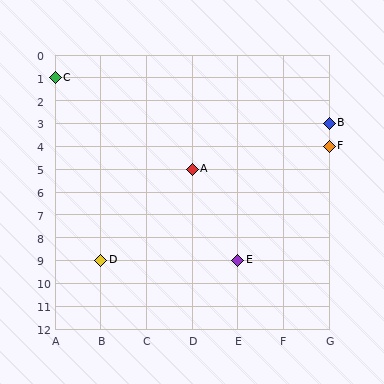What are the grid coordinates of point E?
Point E is at grid coordinates (E, 9).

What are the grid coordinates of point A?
Point A is at grid coordinates (D, 5).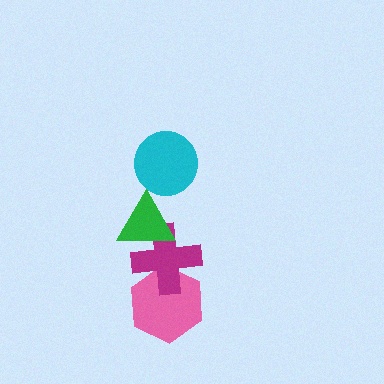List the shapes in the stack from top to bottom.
From top to bottom: the cyan circle, the green triangle, the magenta cross, the pink hexagon.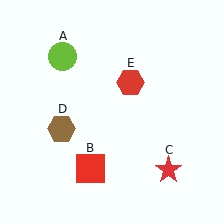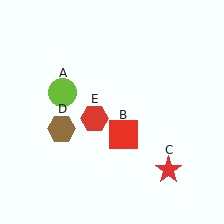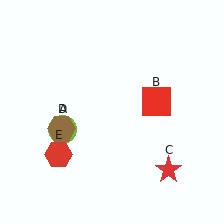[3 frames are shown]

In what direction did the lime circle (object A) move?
The lime circle (object A) moved down.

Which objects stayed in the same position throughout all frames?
Red star (object C) and brown hexagon (object D) remained stationary.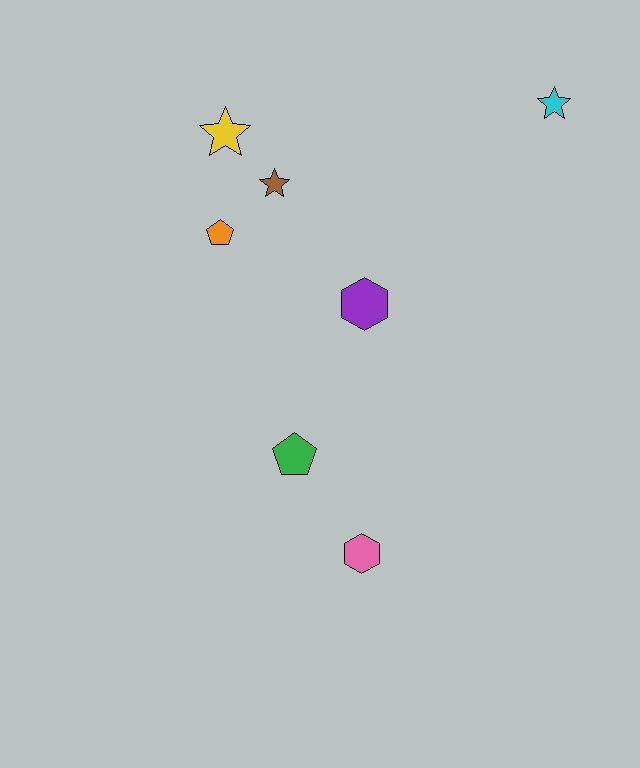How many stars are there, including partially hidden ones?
There are 3 stars.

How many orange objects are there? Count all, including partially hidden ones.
There is 1 orange object.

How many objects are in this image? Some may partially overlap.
There are 7 objects.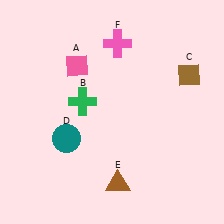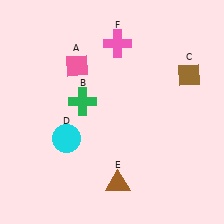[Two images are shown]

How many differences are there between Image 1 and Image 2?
There is 1 difference between the two images.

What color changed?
The circle (D) changed from teal in Image 1 to cyan in Image 2.